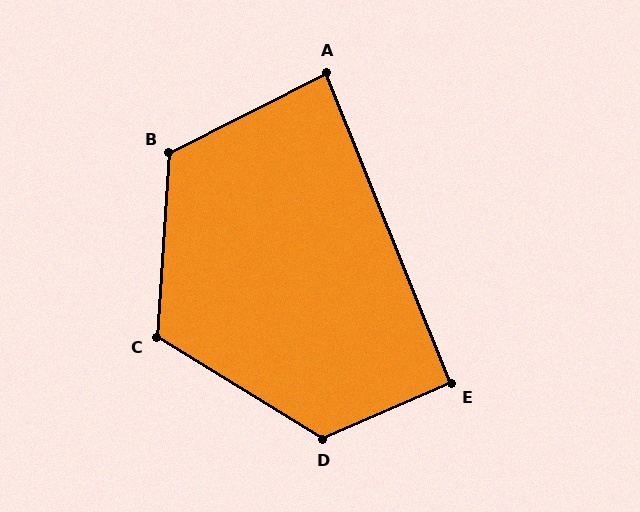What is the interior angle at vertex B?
Approximately 121 degrees (obtuse).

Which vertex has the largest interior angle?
D, at approximately 125 degrees.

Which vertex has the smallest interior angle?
A, at approximately 85 degrees.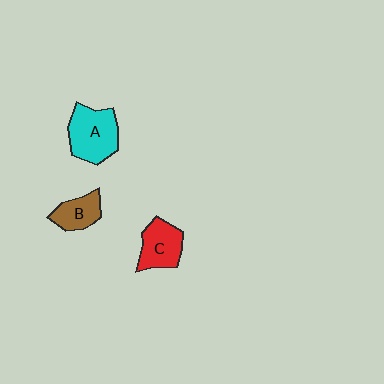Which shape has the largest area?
Shape A (cyan).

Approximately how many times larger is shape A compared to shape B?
Approximately 1.7 times.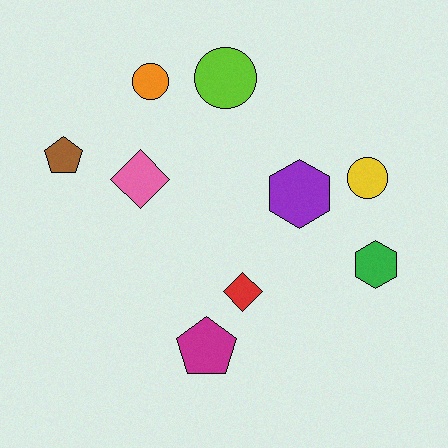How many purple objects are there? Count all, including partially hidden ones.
There is 1 purple object.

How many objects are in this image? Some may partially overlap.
There are 9 objects.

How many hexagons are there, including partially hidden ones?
There are 2 hexagons.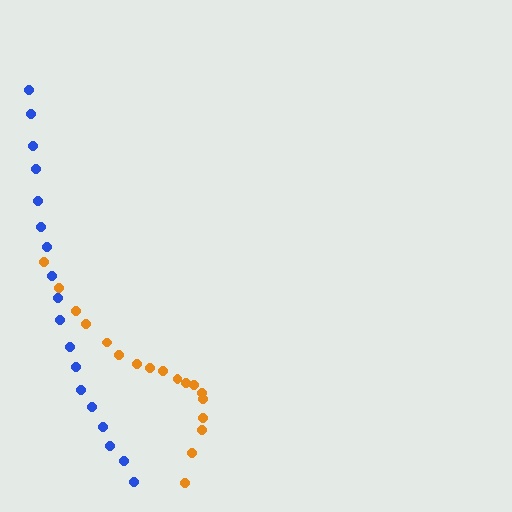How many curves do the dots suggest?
There are 2 distinct paths.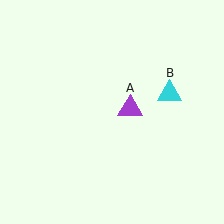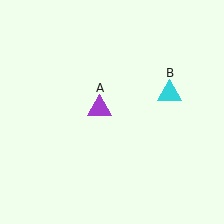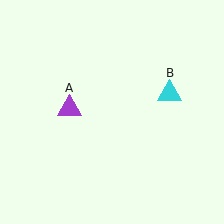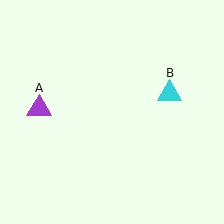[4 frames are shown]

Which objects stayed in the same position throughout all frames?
Cyan triangle (object B) remained stationary.